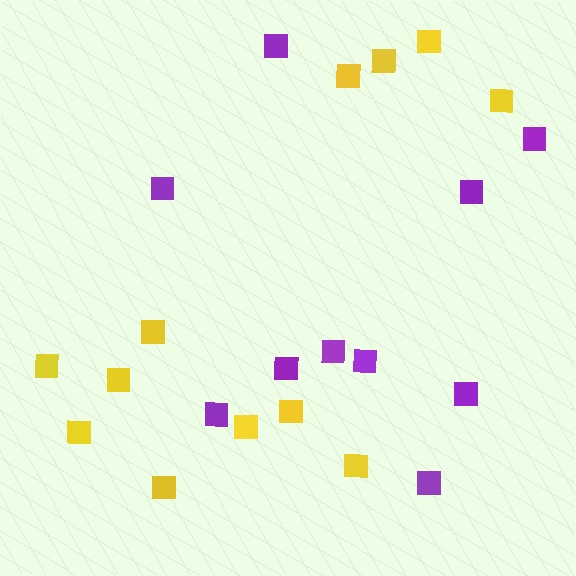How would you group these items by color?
There are 2 groups: one group of purple squares (10) and one group of yellow squares (12).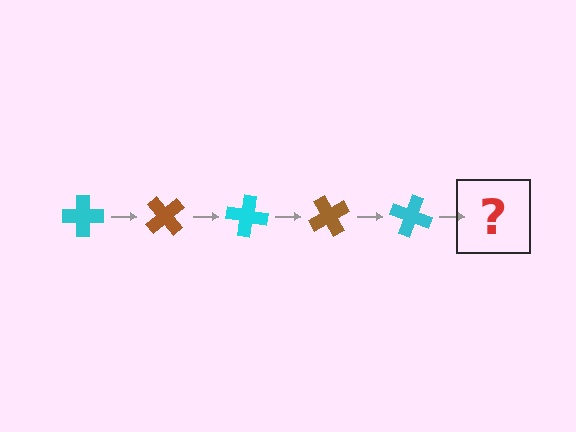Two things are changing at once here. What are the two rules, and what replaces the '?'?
The two rules are that it rotates 50 degrees each step and the color cycles through cyan and brown. The '?' should be a brown cross, rotated 250 degrees from the start.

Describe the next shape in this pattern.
It should be a brown cross, rotated 250 degrees from the start.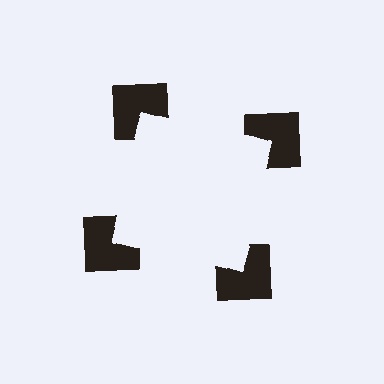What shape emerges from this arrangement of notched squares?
An illusory square — its edges are inferred from the aligned wedge cuts in the notched squares, not physically drawn.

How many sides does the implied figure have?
4 sides.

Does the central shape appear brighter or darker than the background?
It typically appears slightly brighter than the background, even though no actual brightness change is drawn.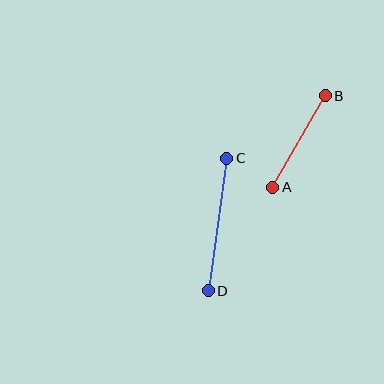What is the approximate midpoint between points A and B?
The midpoint is at approximately (299, 142) pixels.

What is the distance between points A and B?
The distance is approximately 105 pixels.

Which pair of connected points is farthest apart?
Points C and D are farthest apart.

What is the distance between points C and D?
The distance is approximately 134 pixels.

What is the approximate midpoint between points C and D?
The midpoint is at approximately (217, 224) pixels.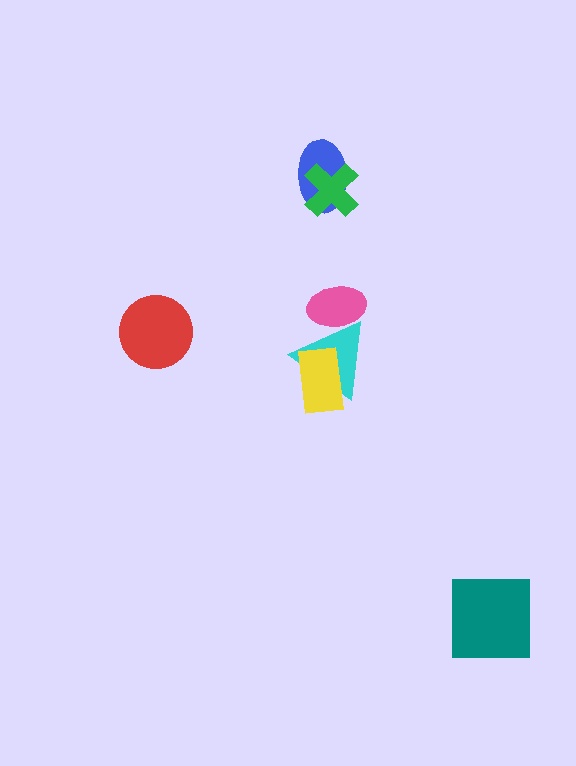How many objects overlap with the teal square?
0 objects overlap with the teal square.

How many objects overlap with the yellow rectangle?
1 object overlaps with the yellow rectangle.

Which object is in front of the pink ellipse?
The cyan triangle is in front of the pink ellipse.